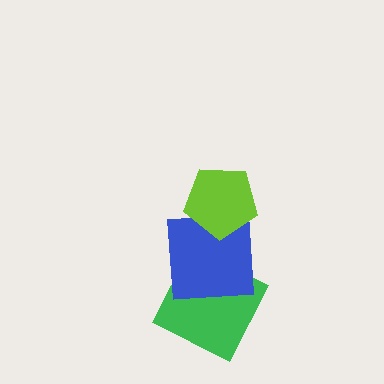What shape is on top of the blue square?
The lime pentagon is on top of the blue square.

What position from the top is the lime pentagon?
The lime pentagon is 1st from the top.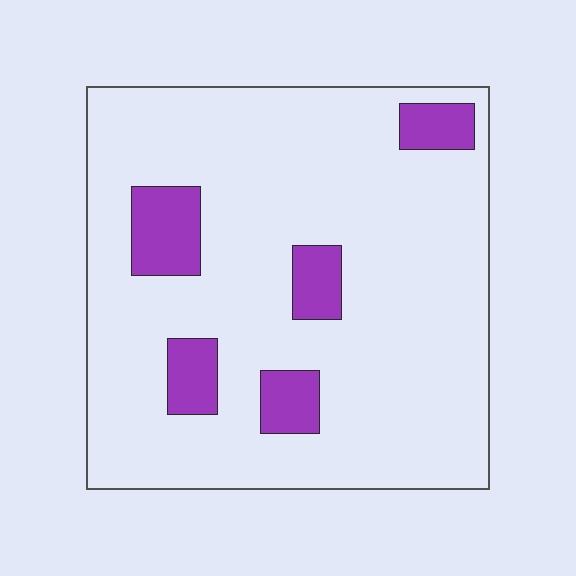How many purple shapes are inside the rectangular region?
5.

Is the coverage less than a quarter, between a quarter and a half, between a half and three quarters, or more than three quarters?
Less than a quarter.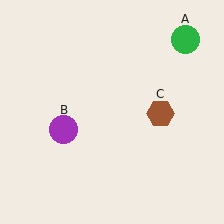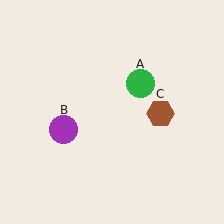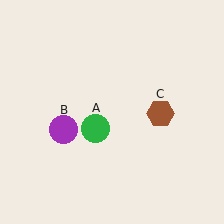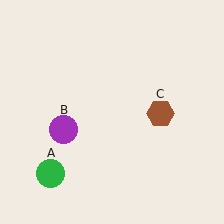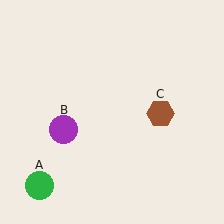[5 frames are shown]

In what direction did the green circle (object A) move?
The green circle (object A) moved down and to the left.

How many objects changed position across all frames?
1 object changed position: green circle (object A).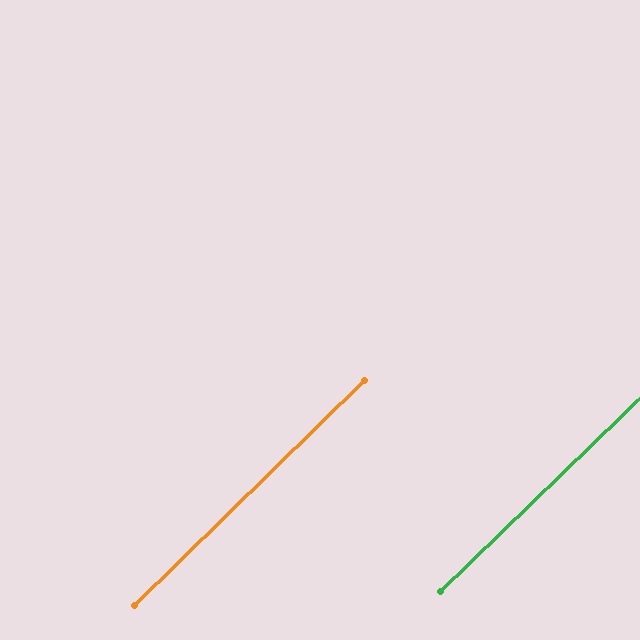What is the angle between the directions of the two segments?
Approximately 0 degrees.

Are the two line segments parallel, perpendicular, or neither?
Parallel — their directions differ by only 0.2°.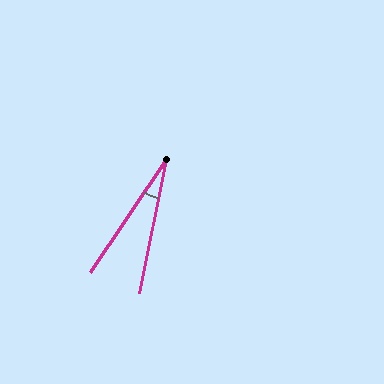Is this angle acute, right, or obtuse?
It is acute.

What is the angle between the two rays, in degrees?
Approximately 23 degrees.